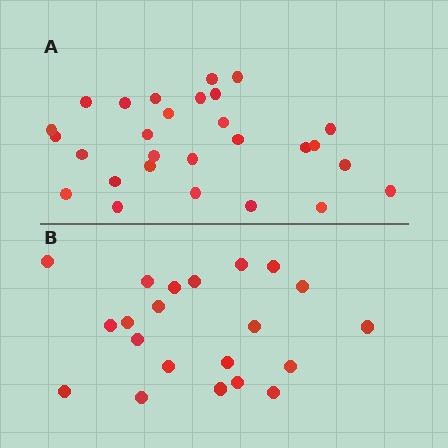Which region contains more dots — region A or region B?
Region A (the top region) has more dots.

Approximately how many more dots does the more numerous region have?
Region A has roughly 8 or so more dots than region B.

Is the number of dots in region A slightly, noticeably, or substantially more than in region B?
Region A has noticeably more, but not dramatically so. The ratio is roughly 1.3 to 1.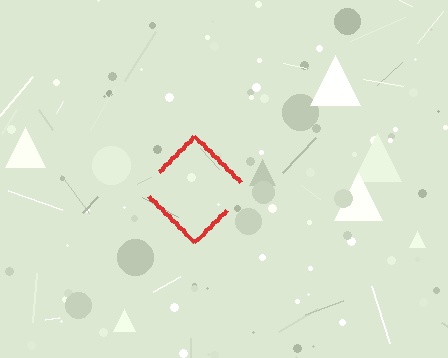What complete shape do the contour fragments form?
The contour fragments form a diamond.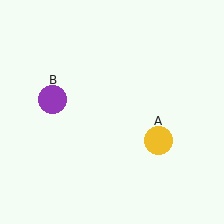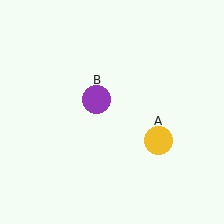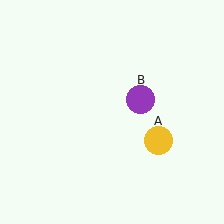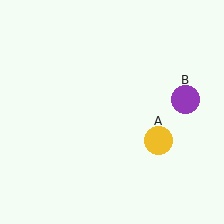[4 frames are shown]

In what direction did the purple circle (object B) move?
The purple circle (object B) moved right.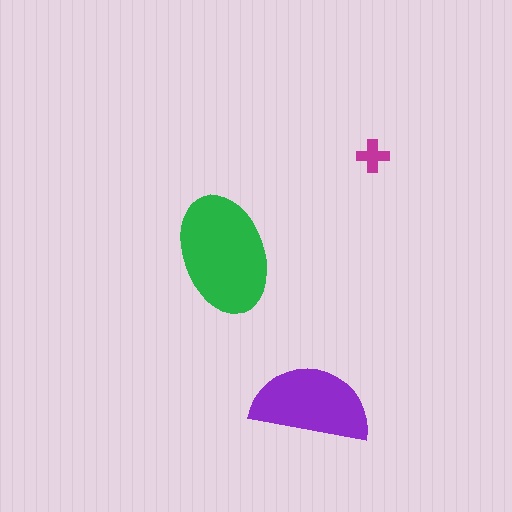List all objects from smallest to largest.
The magenta cross, the purple semicircle, the green ellipse.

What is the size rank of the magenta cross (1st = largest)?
3rd.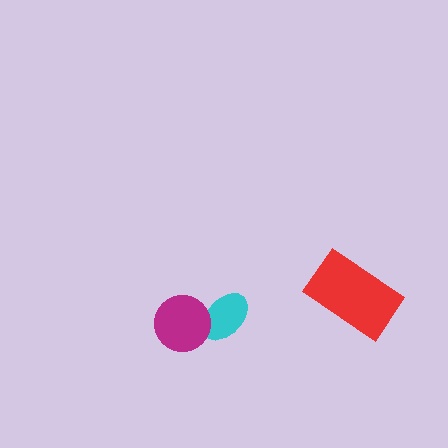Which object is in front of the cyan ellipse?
The magenta circle is in front of the cyan ellipse.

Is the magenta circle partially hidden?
No, no other shape covers it.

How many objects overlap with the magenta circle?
1 object overlaps with the magenta circle.